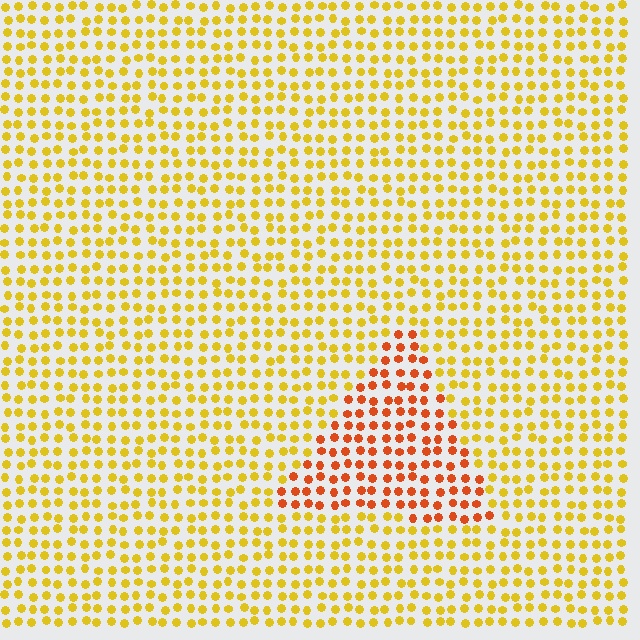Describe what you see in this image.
The image is filled with small yellow elements in a uniform arrangement. A triangle-shaped region is visible where the elements are tinted to a slightly different hue, forming a subtle color boundary.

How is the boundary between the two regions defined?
The boundary is defined purely by a slight shift in hue (about 37 degrees). Spacing, size, and orientation are identical on both sides.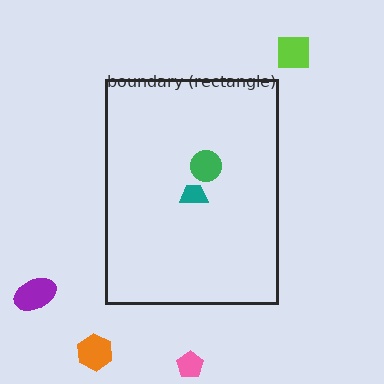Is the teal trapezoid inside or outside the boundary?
Inside.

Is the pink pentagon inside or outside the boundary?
Outside.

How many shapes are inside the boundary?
2 inside, 4 outside.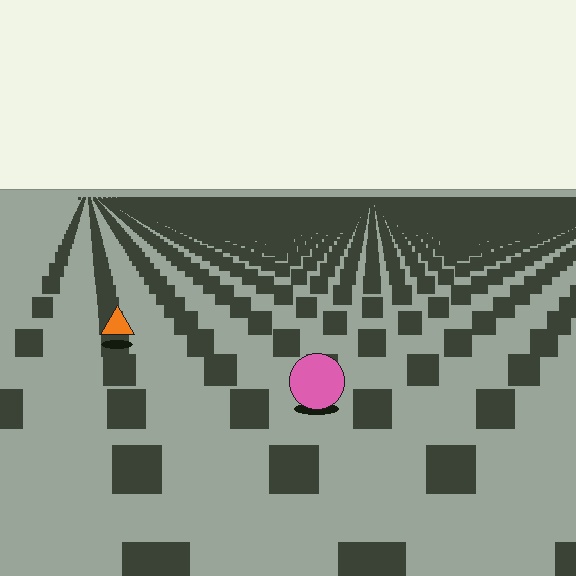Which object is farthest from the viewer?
The orange triangle is farthest from the viewer. It appears smaller and the ground texture around it is denser.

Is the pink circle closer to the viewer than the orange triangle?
Yes. The pink circle is closer — you can tell from the texture gradient: the ground texture is coarser near it.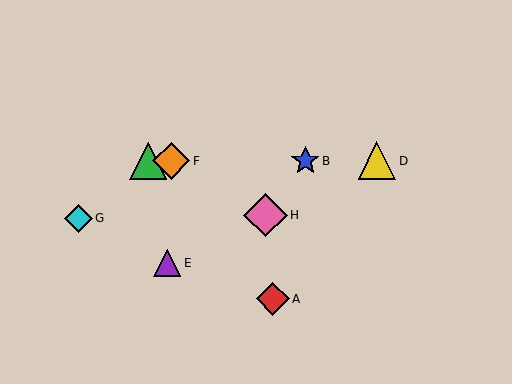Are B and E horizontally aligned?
No, B is at y≈161 and E is at y≈263.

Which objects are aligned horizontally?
Objects B, C, D, F are aligned horizontally.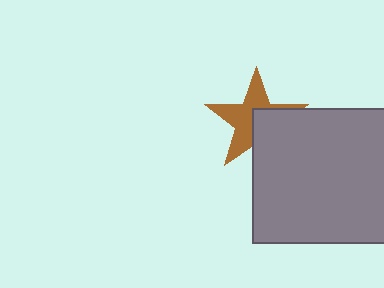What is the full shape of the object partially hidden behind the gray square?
The partially hidden object is a brown star.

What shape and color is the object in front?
The object in front is a gray square.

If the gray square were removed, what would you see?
You would see the complete brown star.